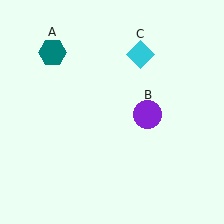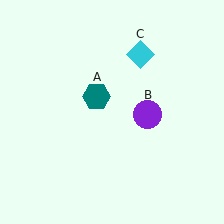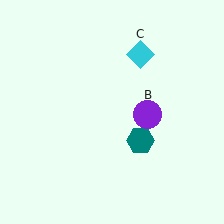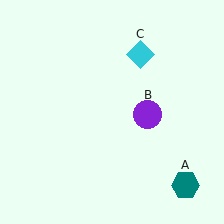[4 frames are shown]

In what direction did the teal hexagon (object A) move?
The teal hexagon (object A) moved down and to the right.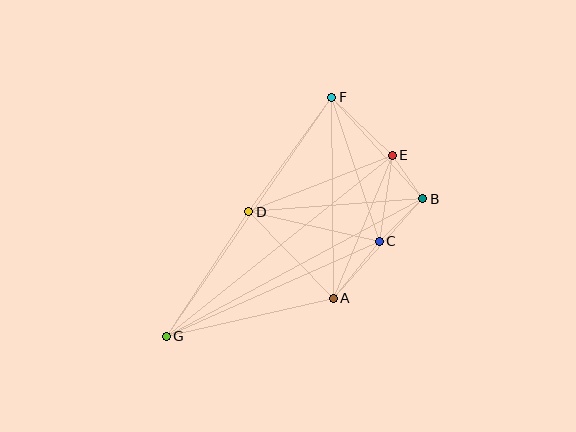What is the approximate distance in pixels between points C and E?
The distance between C and E is approximately 87 pixels.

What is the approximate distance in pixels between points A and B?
The distance between A and B is approximately 134 pixels.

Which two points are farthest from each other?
Points B and G are farthest from each other.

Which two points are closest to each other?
Points B and E are closest to each other.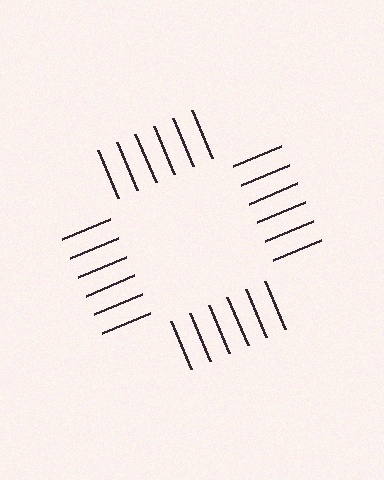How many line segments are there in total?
24 — 6 along each of the 4 edges.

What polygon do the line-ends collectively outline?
An illusory square — the line segments terminate on its edges but no continuous stroke is drawn.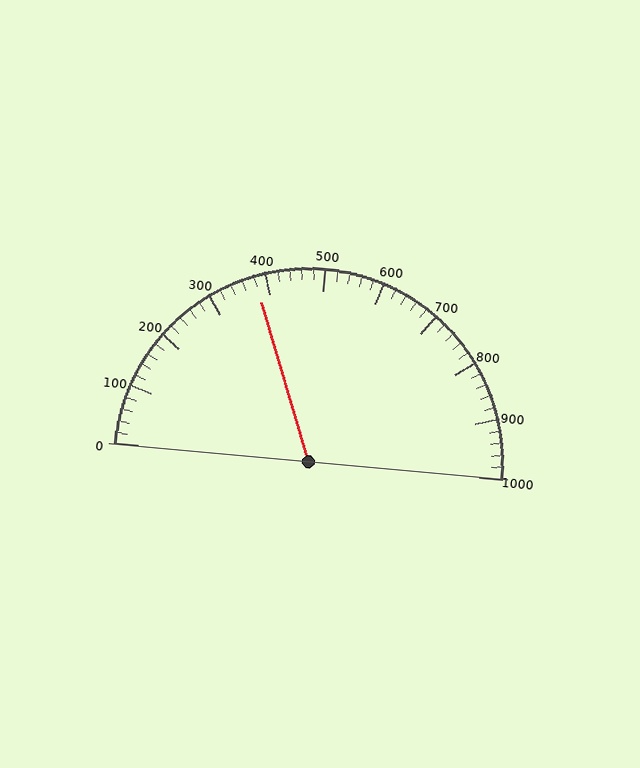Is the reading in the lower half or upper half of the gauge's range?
The reading is in the lower half of the range (0 to 1000).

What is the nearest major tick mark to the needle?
The nearest major tick mark is 400.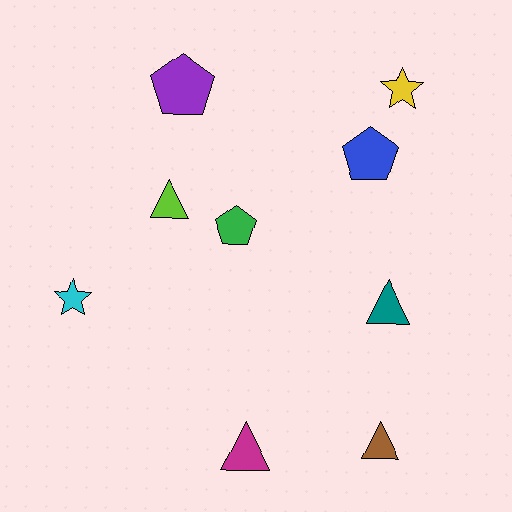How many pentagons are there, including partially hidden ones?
There are 3 pentagons.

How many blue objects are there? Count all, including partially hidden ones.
There is 1 blue object.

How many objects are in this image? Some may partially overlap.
There are 9 objects.